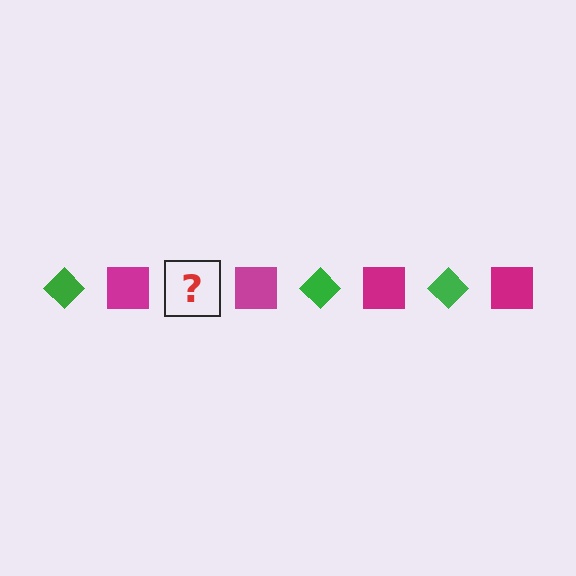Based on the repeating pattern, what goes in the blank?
The blank should be a green diamond.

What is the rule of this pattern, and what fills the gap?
The rule is that the pattern alternates between green diamond and magenta square. The gap should be filled with a green diamond.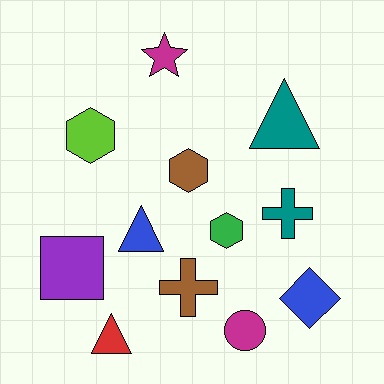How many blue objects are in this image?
There are 2 blue objects.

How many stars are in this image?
There is 1 star.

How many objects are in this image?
There are 12 objects.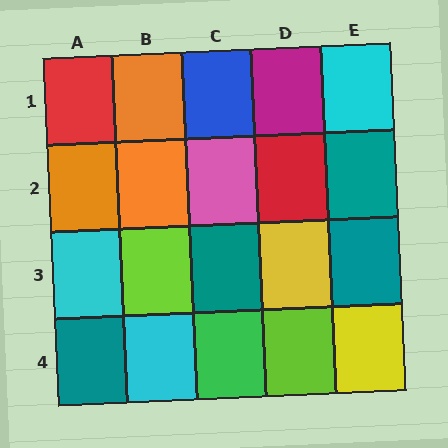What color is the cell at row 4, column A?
Teal.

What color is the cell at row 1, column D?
Magenta.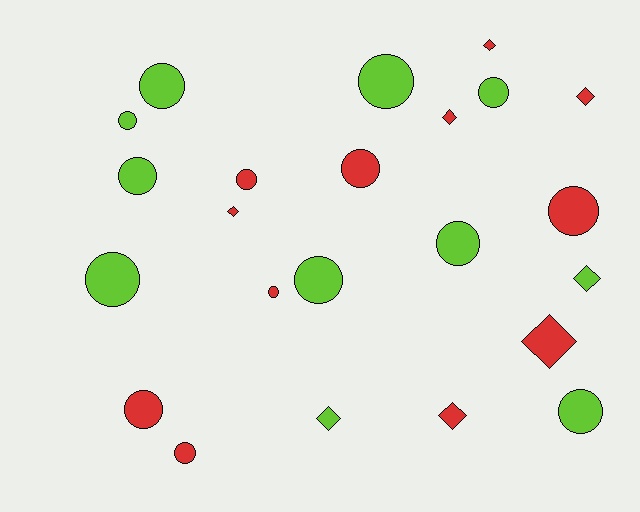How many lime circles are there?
There are 9 lime circles.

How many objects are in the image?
There are 23 objects.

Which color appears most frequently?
Red, with 12 objects.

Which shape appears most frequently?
Circle, with 15 objects.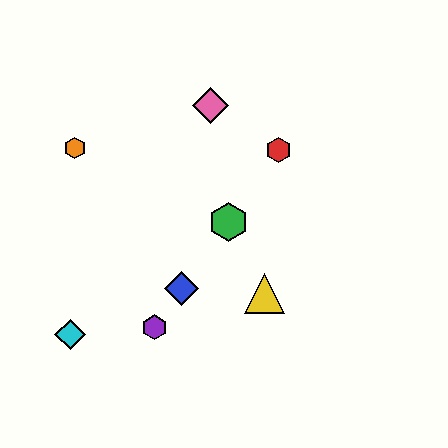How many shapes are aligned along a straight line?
4 shapes (the red hexagon, the blue diamond, the green hexagon, the purple hexagon) are aligned along a straight line.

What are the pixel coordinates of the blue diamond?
The blue diamond is at (181, 289).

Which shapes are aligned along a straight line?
The red hexagon, the blue diamond, the green hexagon, the purple hexagon are aligned along a straight line.